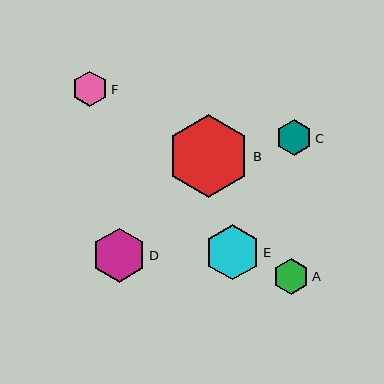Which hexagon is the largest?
Hexagon B is the largest with a size of approximately 82 pixels.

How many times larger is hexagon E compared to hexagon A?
Hexagon E is approximately 1.6 times the size of hexagon A.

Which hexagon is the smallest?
Hexagon A is the smallest with a size of approximately 35 pixels.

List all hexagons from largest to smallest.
From largest to smallest: B, E, D, C, F, A.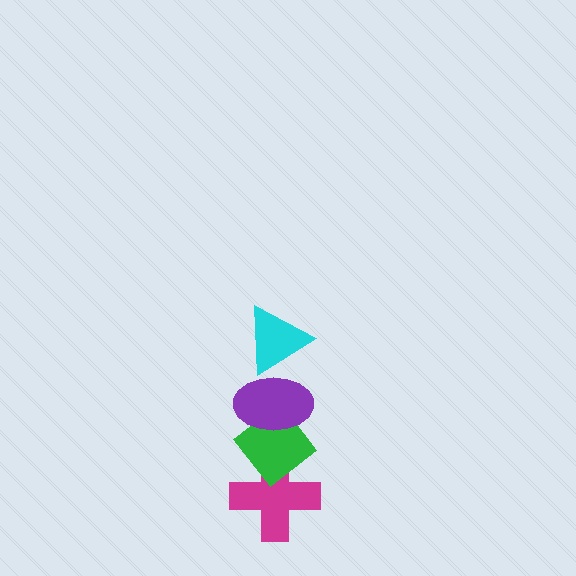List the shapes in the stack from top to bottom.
From top to bottom: the cyan triangle, the purple ellipse, the green diamond, the magenta cross.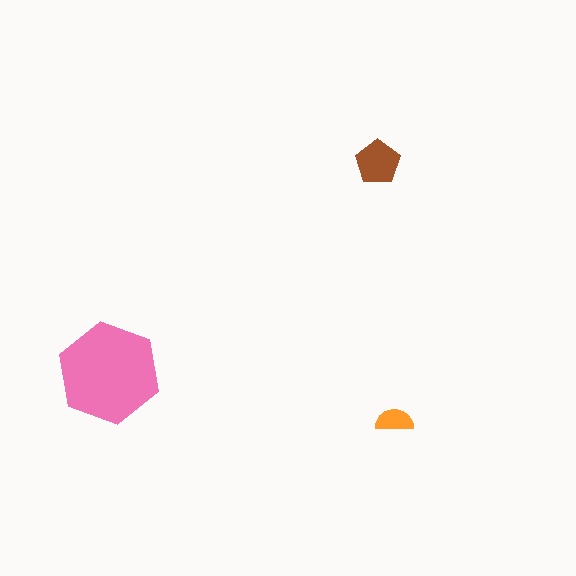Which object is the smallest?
The orange semicircle.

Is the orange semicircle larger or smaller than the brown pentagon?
Smaller.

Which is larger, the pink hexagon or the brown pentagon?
The pink hexagon.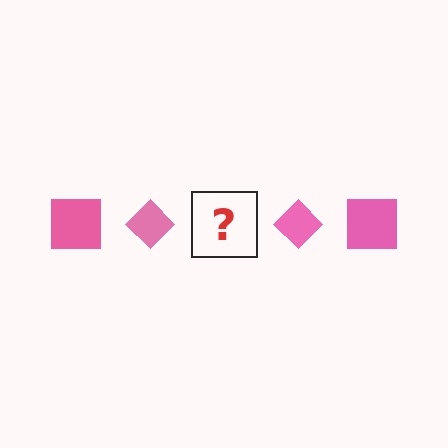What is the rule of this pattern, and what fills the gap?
The rule is that the pattern cycles through square, diamond shapes in pink. The gap should be filled with a pink square.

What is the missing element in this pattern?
The missing element is a pink square.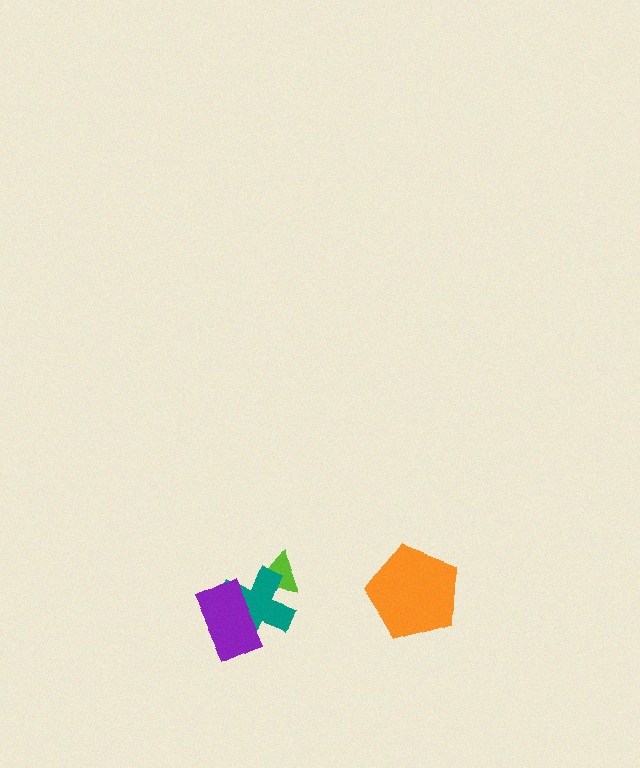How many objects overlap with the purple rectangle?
1 object overlaps with the purple rectangle.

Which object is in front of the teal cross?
The purple rectangle is in front of the teal cross.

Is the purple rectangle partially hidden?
No, no other shape covers it.